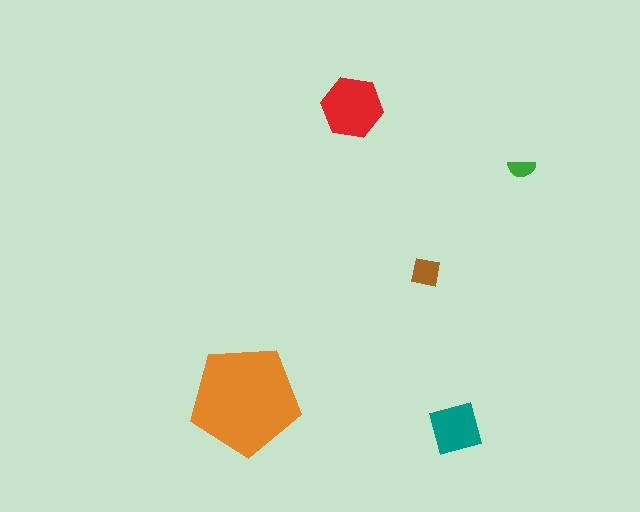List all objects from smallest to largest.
The green semicircle, the brown square, the teal square, the red hexagon, the orange pentagon.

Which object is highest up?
The red hexagon is topmost.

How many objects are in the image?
There are 5 objects in the image.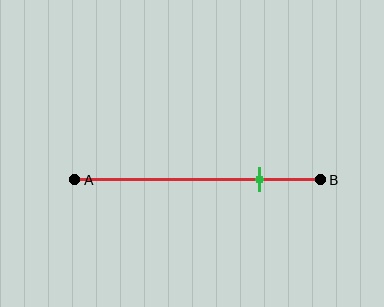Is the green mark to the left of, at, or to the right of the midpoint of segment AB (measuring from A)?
The green mark is to the right of the midpoint of segment AB.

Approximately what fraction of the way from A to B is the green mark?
The green mark is approximately 75% of the way from A to B.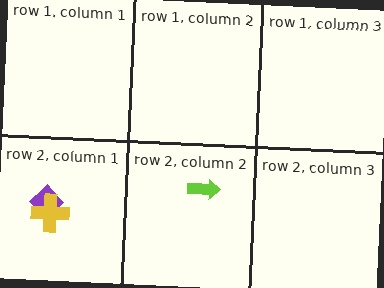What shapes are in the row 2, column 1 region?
The purple diamond, the yellow cross.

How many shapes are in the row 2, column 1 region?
2.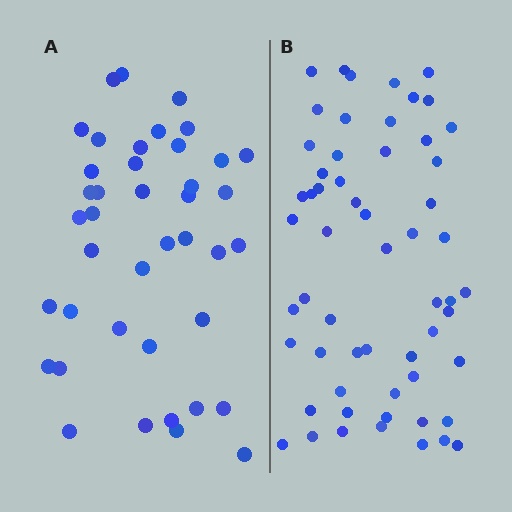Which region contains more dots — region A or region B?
Region B (the right region) has more dots.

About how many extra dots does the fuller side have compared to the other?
Region B has approximately 15 more dots than region A.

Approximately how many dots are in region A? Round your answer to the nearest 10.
About 40 dots. (The exact count is 41, which rounds to 40.)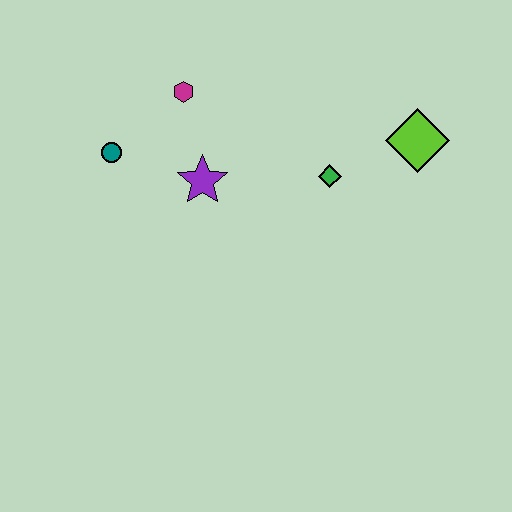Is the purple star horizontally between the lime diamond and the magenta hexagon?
Yes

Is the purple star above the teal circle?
No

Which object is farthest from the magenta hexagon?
The lime diamond is farthest from the magenta hexagon.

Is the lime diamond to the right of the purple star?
Yes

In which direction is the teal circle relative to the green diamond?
The teal circle is to the left of the green diamond.